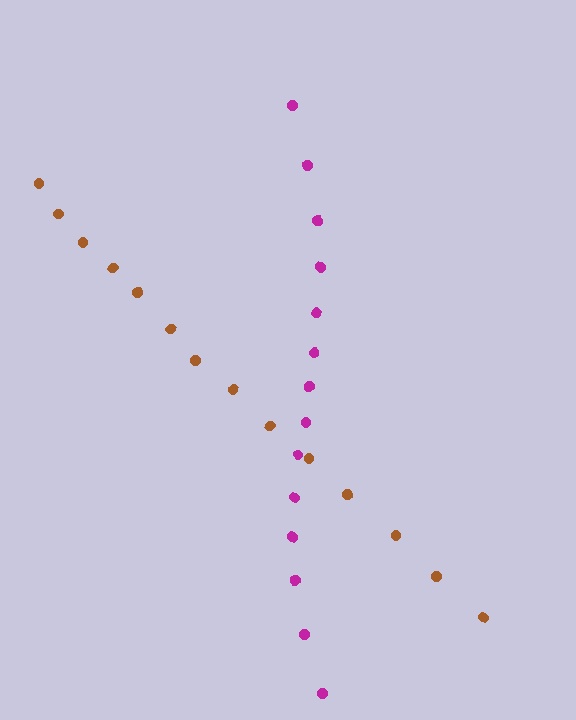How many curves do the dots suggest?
There are 2 distinct paths.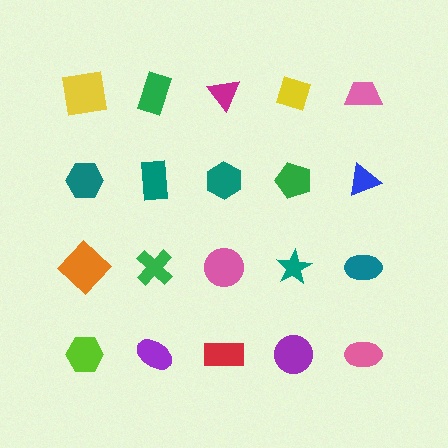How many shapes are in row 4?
5 shapes.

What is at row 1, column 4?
A yellow diamond.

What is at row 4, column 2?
A purple ellipse.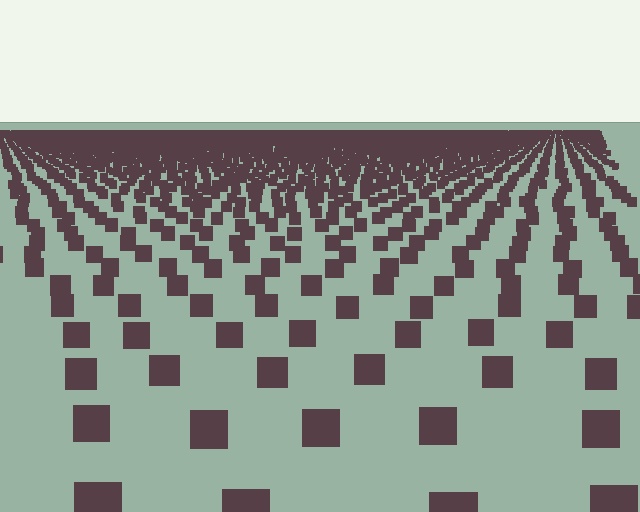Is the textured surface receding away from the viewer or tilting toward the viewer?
The surface is receding away from the viewer. Texture elements get smaller and denser toward the top.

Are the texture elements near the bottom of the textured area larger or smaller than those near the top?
Larger. Near the bottom, elements are closer to the viewer and appear at a bigger on-screen size.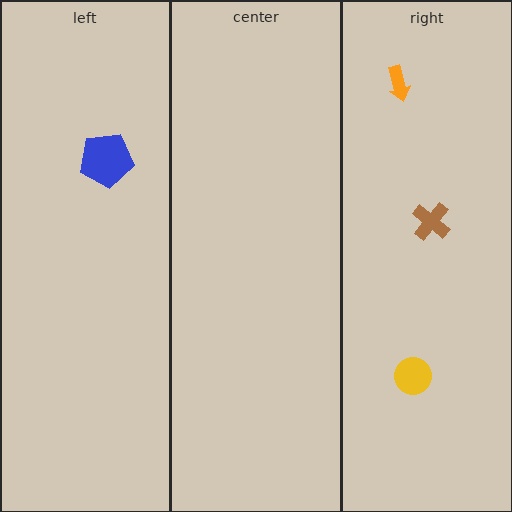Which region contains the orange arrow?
The right region.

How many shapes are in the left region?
1.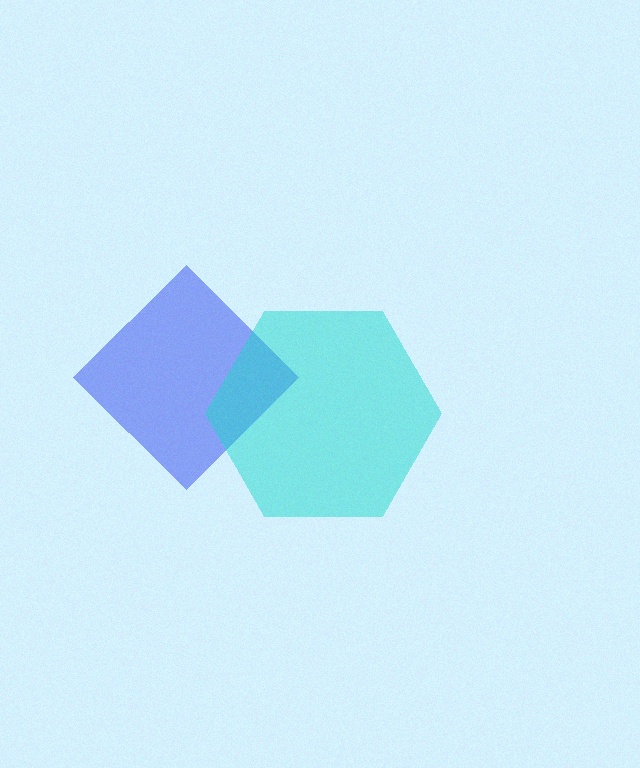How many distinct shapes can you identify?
There are 2 distinct shapes: a blue diamond, a cyan hexagon.